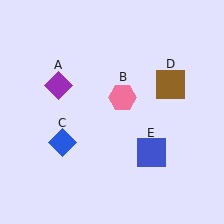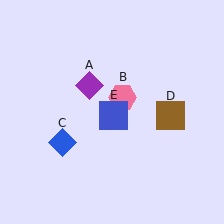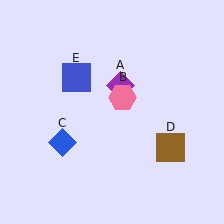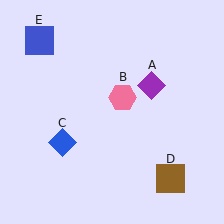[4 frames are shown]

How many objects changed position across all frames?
3 objects changed position: purple diamond (object A), brown square (object D), blue square (object E).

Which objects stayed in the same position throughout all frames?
Pink hexagon (object B) and blue diamond (object C) remained stationary.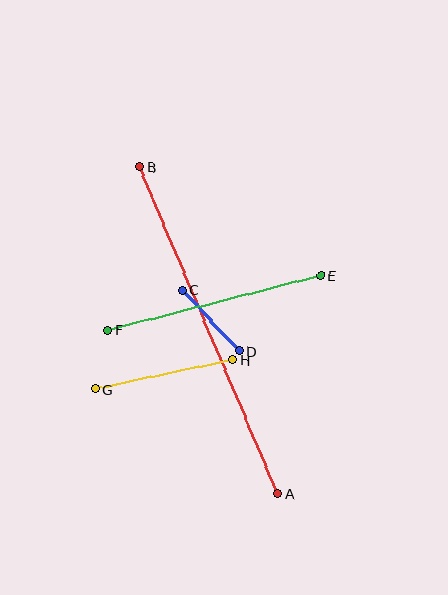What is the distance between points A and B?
The distance is approximately 355 pixels.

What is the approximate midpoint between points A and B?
The midpoint is at approximately (209, 330) pixels.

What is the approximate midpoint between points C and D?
The midpoint is at approximately (211, 321) pixels.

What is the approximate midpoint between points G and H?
The midpoint is at approximately (164, 374) pixels.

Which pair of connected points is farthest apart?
Points A and B are farthest apart.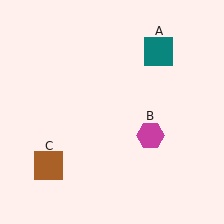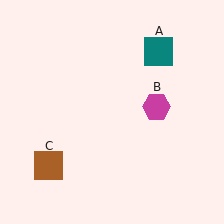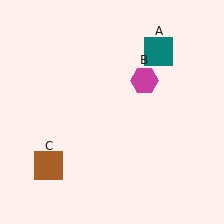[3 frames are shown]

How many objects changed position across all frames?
1 object changed position: magenta hexagon (object B).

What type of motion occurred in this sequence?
The magenta hexagon (object B) rotated counterclockwise around the center of the scene.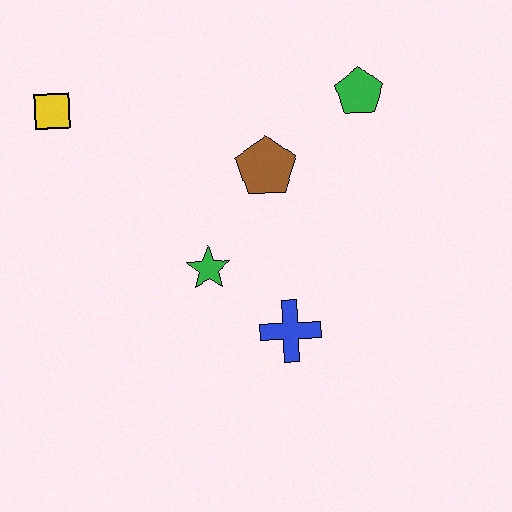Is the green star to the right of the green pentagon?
No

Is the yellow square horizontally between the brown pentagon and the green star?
No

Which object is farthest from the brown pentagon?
The yellow square is farthest from the brown pentagon.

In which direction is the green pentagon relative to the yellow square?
The green pentagon is to the right of the yellow square.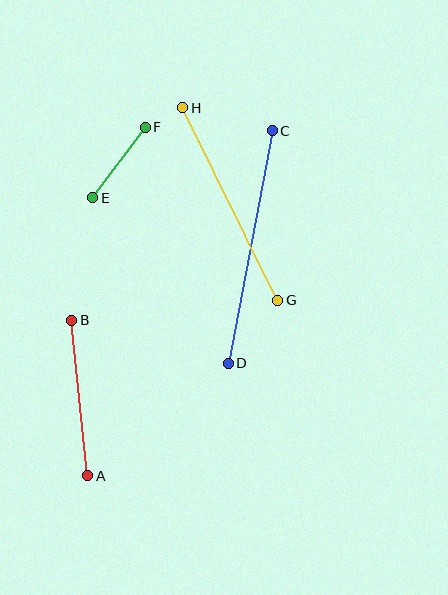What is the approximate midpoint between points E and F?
The midpoint is at approximately (119, 162) pixels.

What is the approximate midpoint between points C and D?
The midpoint is at approximately (250, 247) pixels.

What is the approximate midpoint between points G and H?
The midpoint is at approximately (230, 204) pixels.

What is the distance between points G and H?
The distance is approximately 215 pixels.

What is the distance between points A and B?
The distance is approximately 156 pixels.